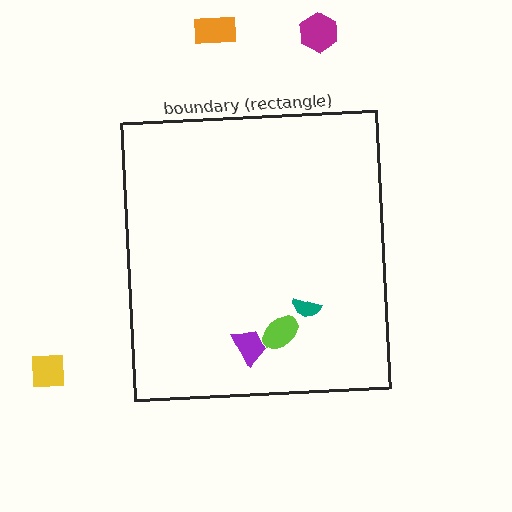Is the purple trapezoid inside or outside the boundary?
Inside.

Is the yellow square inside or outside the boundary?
Outside.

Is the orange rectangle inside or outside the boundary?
Outside.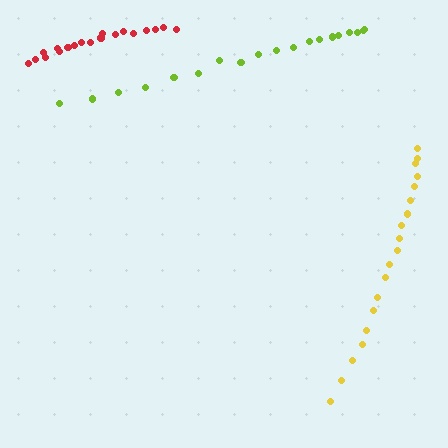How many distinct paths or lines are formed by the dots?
There are 3 distinct paths.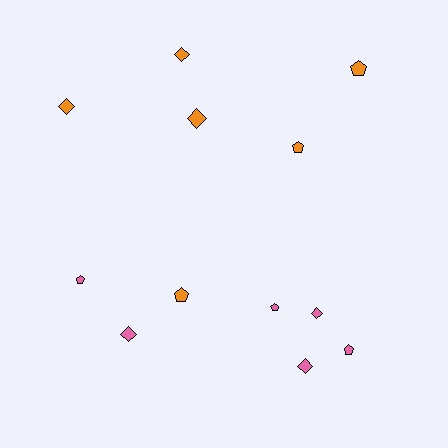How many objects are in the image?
There are 12 objects.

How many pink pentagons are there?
There are 3 pink pentagons.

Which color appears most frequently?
Orange, with 6 objects.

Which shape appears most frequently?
Pentagon, with 6 objects.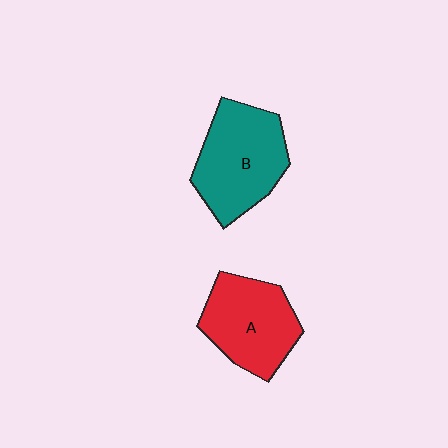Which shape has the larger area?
Shape B (teal).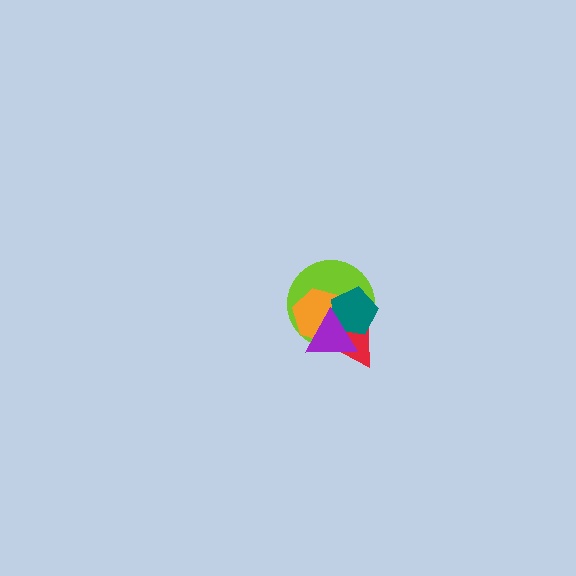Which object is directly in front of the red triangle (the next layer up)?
The teal pentagon is directly in front of the red triangle.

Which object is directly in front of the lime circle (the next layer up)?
The orange hexagon is directly in front of the lime circle.